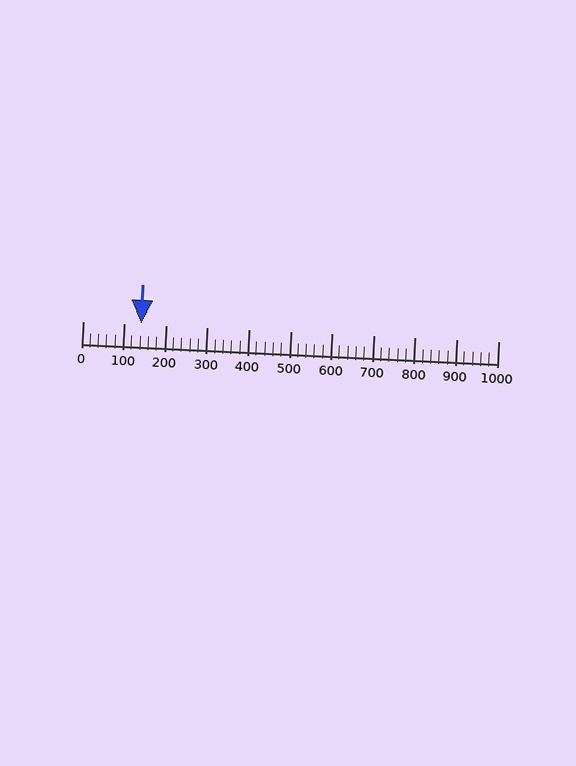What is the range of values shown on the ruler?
The ruler shows values from 0 to 1000.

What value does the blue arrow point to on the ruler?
The blue arrow points to approximately 140.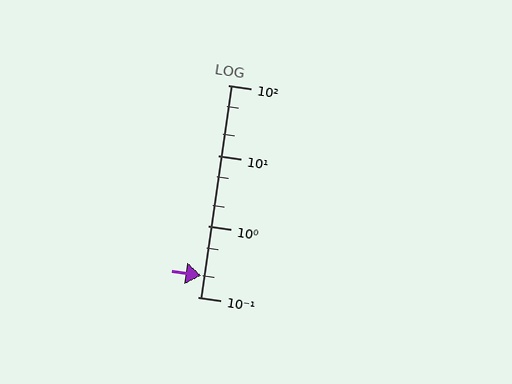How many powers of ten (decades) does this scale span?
The scale spans 3 decades, from 0.1 to 100.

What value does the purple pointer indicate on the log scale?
The pointer indicates approximately 0.2.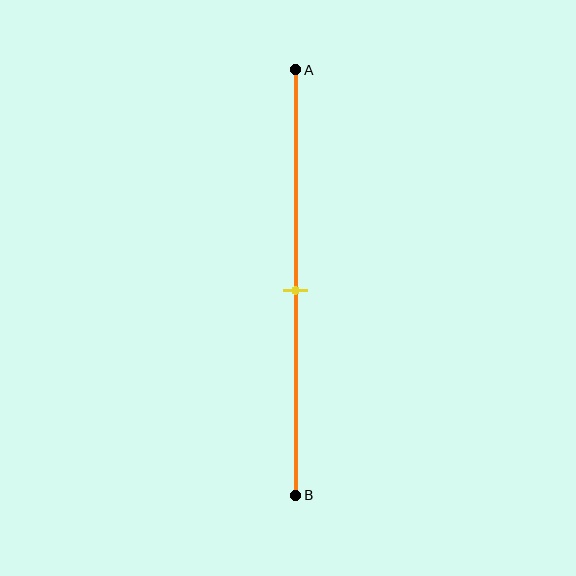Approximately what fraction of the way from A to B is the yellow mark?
The yellow mark is approximately 50% of the way from A to B.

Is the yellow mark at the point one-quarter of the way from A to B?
No, the mark is at about 50% from A, not at the 25% one-quarter point.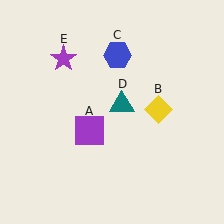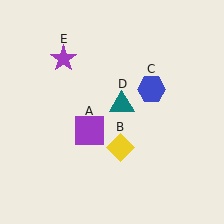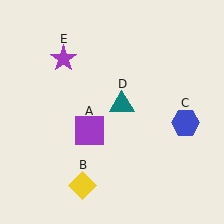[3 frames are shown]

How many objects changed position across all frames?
2 objects changed position: yellow diamond (object B), blue hexagon (object C).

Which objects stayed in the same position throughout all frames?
Purple square (object A) and teal triangle (object D) and purple star (object E) remained stationary.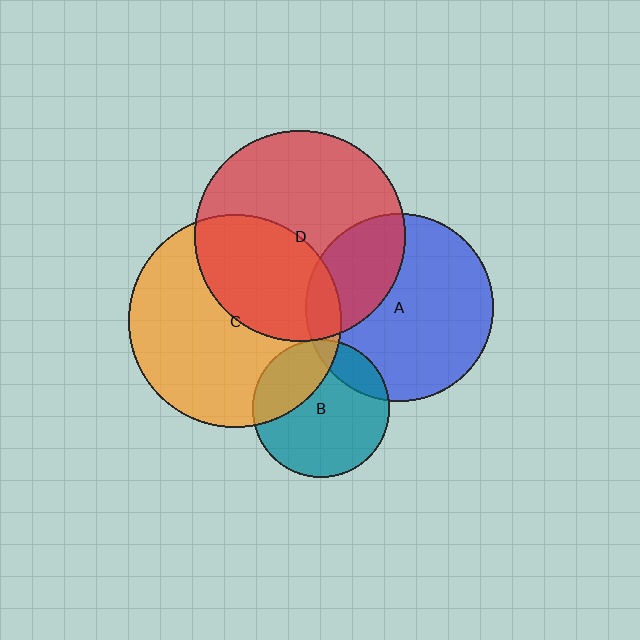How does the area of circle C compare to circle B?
Approximately 2.4 times.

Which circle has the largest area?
Circle C (orange).